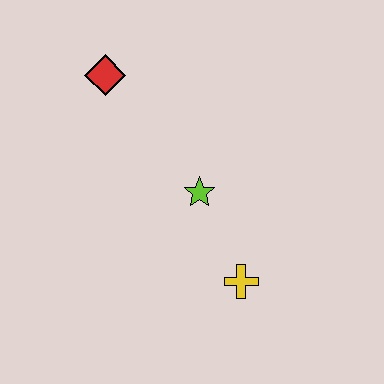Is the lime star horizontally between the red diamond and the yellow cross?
Yes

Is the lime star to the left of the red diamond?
No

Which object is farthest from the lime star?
The red diamond is farthest from the lime star.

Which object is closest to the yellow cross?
The lime star is closest to the yellow cross.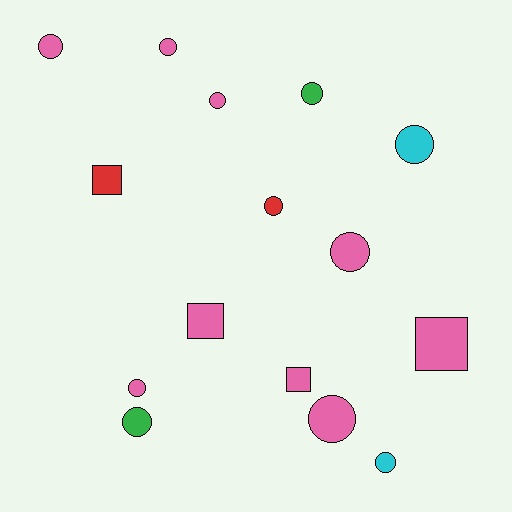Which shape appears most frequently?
Circle, with 11 objects.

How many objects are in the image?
There are 15 objects.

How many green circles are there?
There are 2 green circles.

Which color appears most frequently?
Pink, with 9 objects.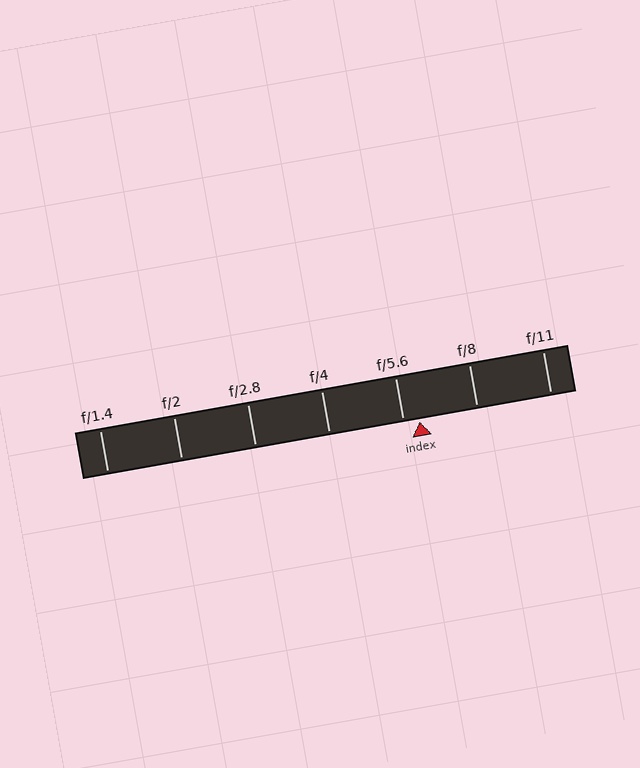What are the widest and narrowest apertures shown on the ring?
The widest aperture shown is f/1.4 and the narrowest is f/11.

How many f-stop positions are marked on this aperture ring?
There are 7 f-stop positions marked.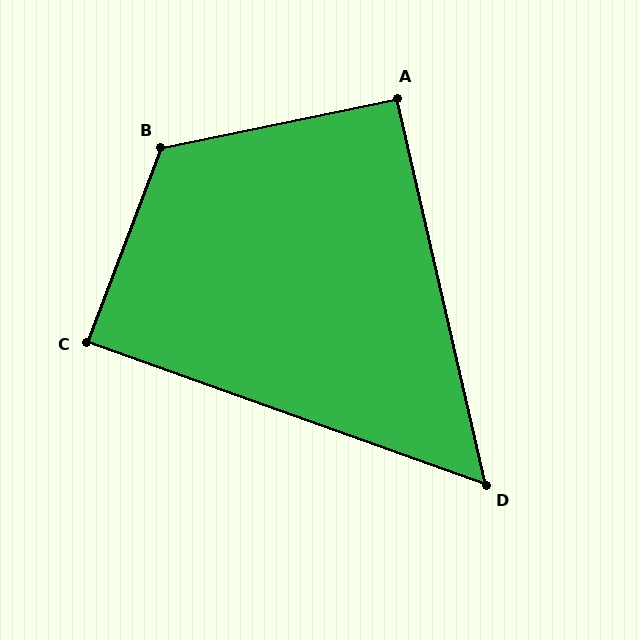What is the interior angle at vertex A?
Approximately 91 degrees (approximately right).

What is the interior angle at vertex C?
Approximately 89 degrees (approximately right).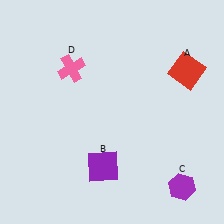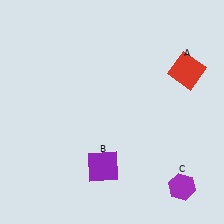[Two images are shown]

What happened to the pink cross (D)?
The pink cross (D) was removed in Image 2. It was in the top-left area of Image 1.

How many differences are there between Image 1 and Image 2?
There is 1 difference between the two images.